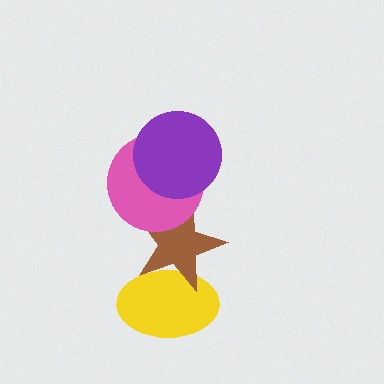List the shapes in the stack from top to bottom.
From top to bottom: the purple circle, the pink circle, the brown star, the yellow ellipse.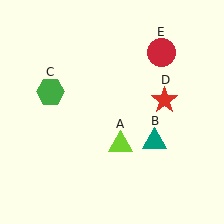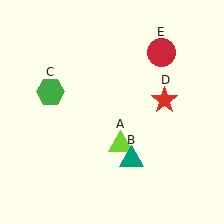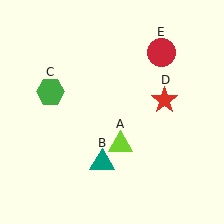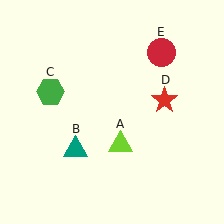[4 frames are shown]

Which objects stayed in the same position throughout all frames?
Lime triangle (object A) and green hexagon (object C) and red star (object D) and red circle (object E) remained stationary.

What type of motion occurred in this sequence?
The teal triangle (object B) rotated clockwise around the center of the scene.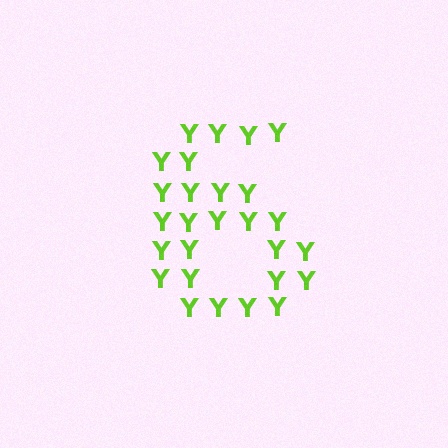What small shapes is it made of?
It is made of small letter Y's.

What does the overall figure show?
The overall figure shows the digit 6.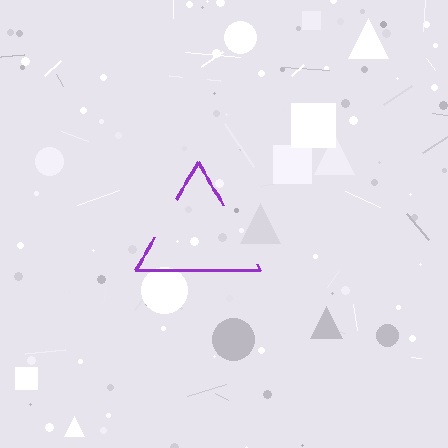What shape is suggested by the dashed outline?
The dashed outline suggests a triangle.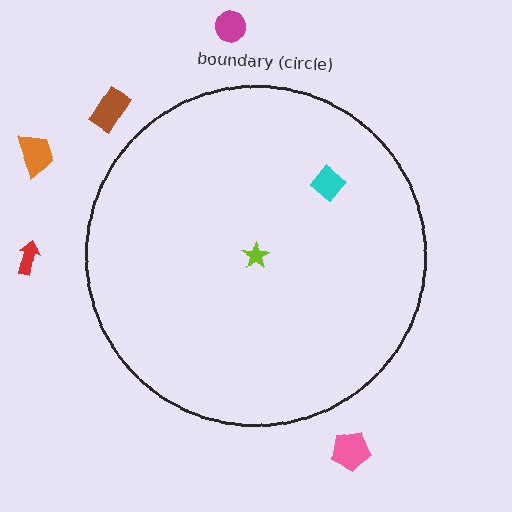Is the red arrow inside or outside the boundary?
Outside.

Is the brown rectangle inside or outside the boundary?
Outside.